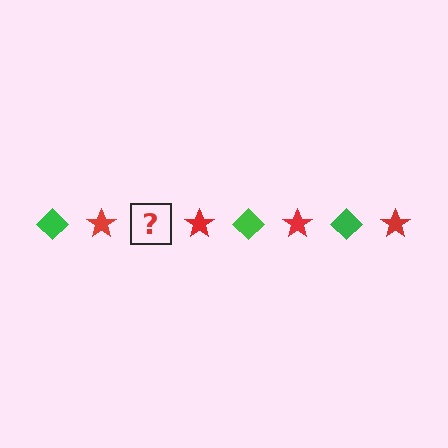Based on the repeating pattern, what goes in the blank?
The blank should be a green diamond.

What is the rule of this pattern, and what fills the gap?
The rule is that the pattern alternates between green diamond and red star. The gap should be filled with a green diamond.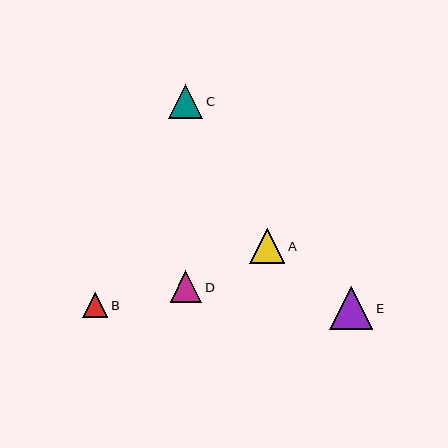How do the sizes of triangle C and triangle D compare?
Triangle C and triangle D are approximately the same size.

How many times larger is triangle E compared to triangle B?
Triangle E is approximately 1.7 times the size of triangle B.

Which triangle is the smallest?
Triangle B is the smallest with a size of approximately 25 pixels.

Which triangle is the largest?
Triangle E is the largest with a size of approximately 44 pixels.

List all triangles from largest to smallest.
From largest to smallest: E, A, C, D, B.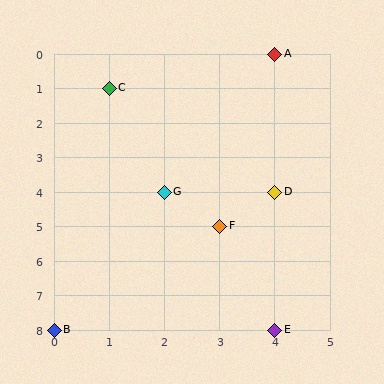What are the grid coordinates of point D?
Point D is at grid coordinates (4, 4).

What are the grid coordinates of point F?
Point F is at grid coordinates (3, 5).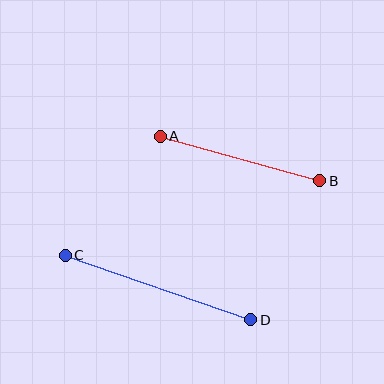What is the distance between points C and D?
The distance is approximately 197 pixels.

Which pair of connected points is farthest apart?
Points C and D are farthest apart.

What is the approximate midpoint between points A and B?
The midpoint is at approximately (240, 159) pixels.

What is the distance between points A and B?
The distance is approximately 165 pixels.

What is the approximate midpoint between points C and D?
The midpoint is at approximately (158, 287) pixels.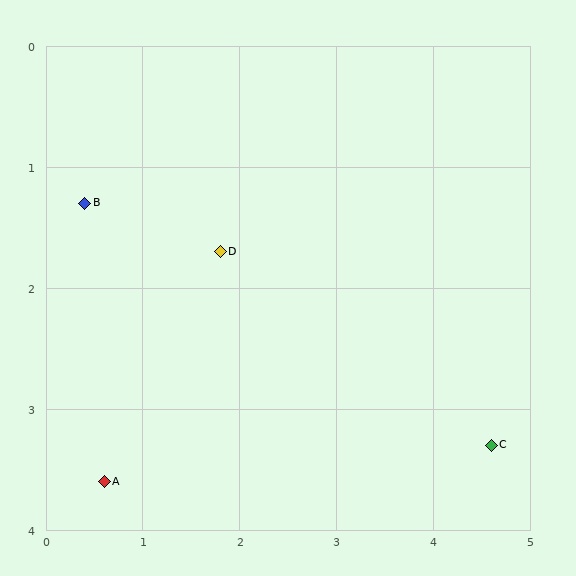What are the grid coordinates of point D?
Point D is at approximately (1.8, 1.7).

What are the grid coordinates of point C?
Point C is at approximately (4.6, 3.3).